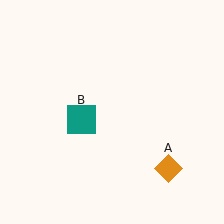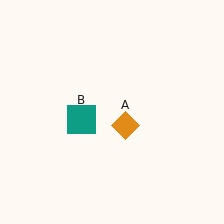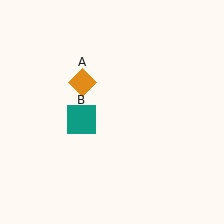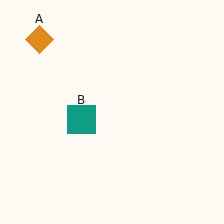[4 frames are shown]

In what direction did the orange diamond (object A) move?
The orange diamond (object A) moved up and to the left.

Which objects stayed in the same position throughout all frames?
Teal square (object B) remained stationary.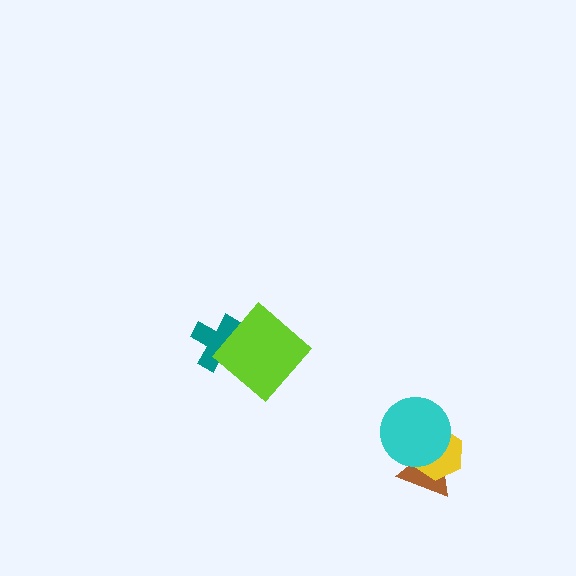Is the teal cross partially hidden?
Yes, it is partially covered by another shape.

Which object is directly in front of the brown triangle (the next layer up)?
The yellow hexagon is directly in front of the brown triangle.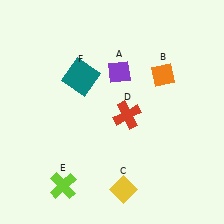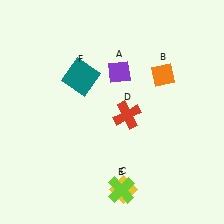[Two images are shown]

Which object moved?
The lime cross (E) moved right.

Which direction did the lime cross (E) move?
The lime cross (E) moved right.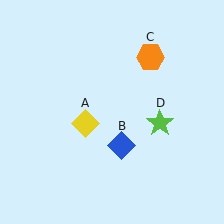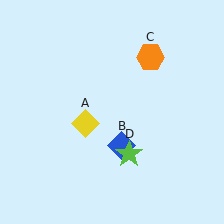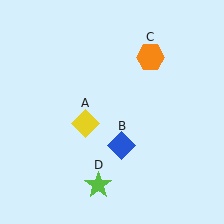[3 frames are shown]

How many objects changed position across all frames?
1 object changed position: lime star (object D).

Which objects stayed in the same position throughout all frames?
Yellow diamond (object A) and blue diamond (object B) and orange hexagon (object C) remained stationary.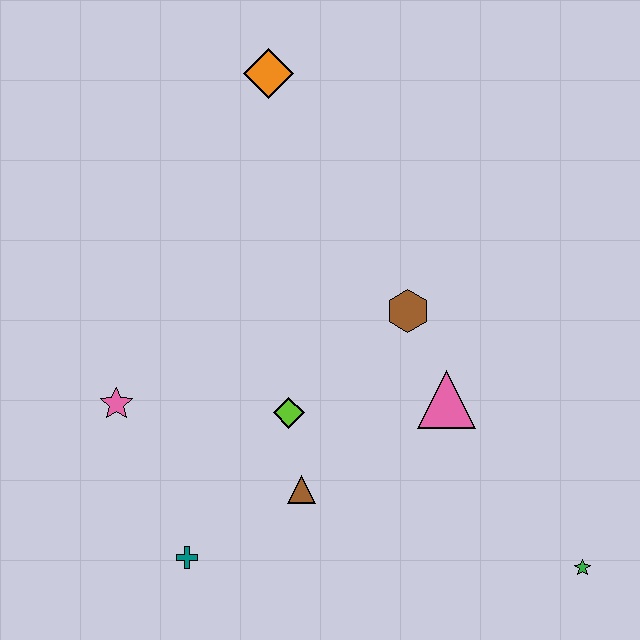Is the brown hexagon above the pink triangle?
Yes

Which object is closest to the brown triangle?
The lime diamond is closest to the brown triangle.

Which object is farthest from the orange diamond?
The green star is farthest from the orange diamond.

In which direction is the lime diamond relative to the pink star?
The lime diamond is to the right of the pink star.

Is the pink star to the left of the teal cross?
Yes